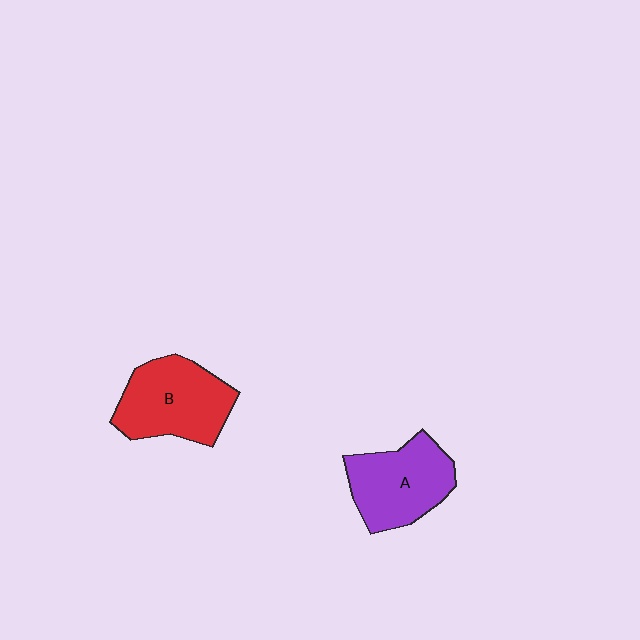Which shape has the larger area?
Shape B (red).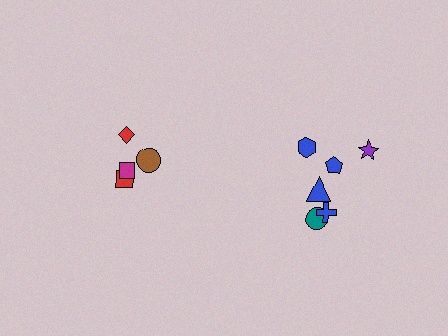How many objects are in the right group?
There are 6 objects.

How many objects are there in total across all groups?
There are 10 objects.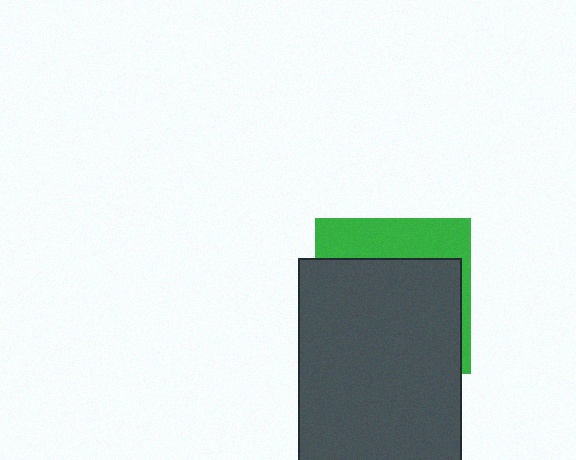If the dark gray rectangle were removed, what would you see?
You would see the complete green square.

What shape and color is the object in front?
The object in front is a dark gray rectangle.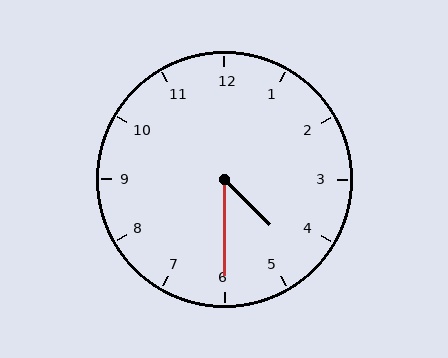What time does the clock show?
4:30.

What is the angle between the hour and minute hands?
Approximately 45 degrees.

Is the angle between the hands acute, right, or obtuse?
It is acute.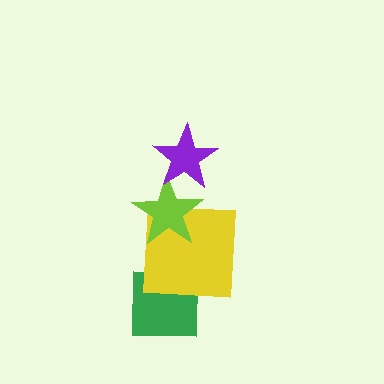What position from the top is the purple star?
The purple star is 1st from the top.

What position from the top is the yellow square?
The yellow square is 3rd from the top.